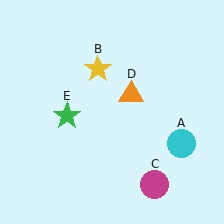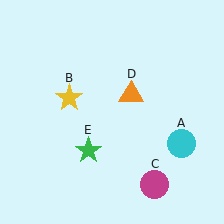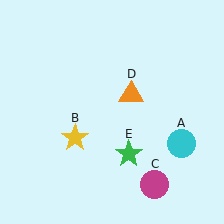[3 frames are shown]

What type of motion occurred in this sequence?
The yellow star (object B), green star (object E) rotated counterclockwise around the center of the scene.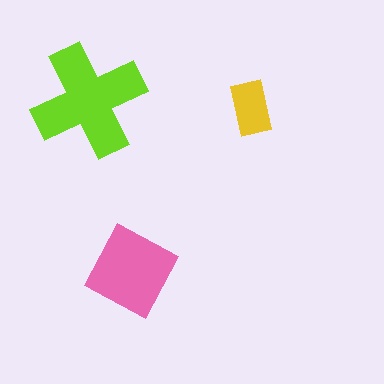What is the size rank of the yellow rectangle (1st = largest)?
3rd.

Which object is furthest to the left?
The lime cross is leftmost.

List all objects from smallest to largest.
The yellow rectangle, the pink diamond, the lime cross.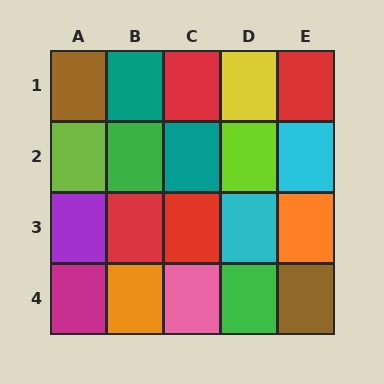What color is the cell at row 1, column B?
Teal.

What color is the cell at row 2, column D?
Lime.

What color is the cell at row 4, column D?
Green.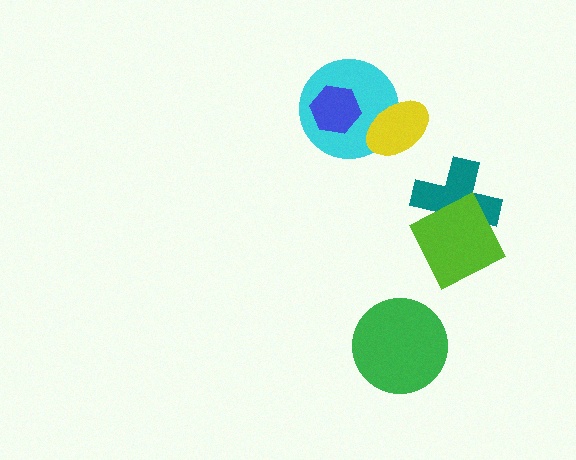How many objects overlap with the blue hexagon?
1 object overlaps with the blue hexagon.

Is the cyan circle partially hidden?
Yes, it is partially covered by another shape.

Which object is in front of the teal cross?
The lime square is in front of the teal cross.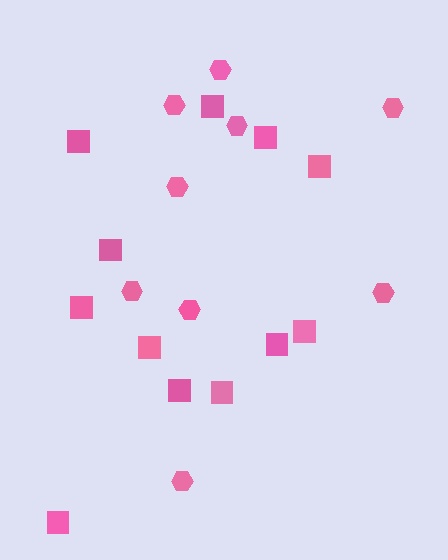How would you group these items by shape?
There are 2 groups: one group of squares (12) and one group of hexagons (9).